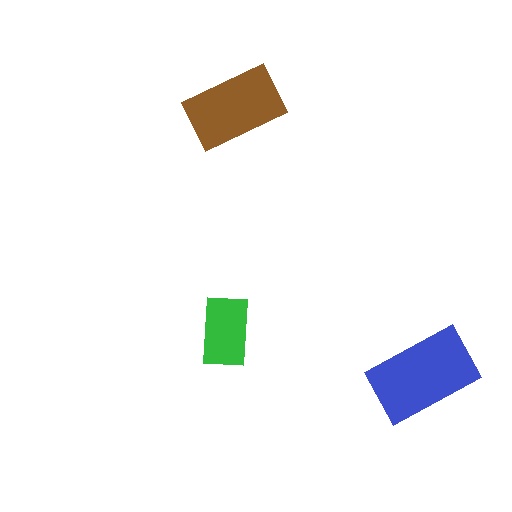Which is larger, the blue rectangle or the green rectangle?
The blue one.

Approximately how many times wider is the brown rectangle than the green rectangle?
About 1.5 times wider.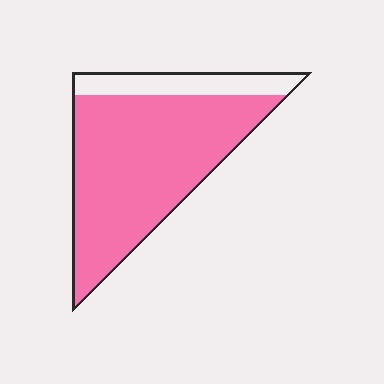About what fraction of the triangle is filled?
About five sixths (5/6).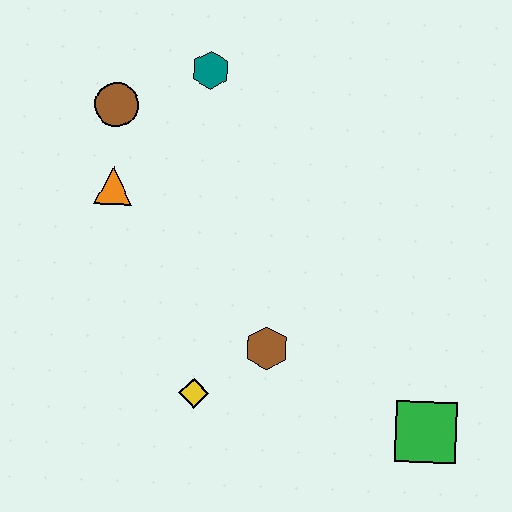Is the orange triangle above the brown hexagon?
Yes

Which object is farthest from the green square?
The brown circle is farthest from the green square.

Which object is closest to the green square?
The brown hexagon is closest to the green square.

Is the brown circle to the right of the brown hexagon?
No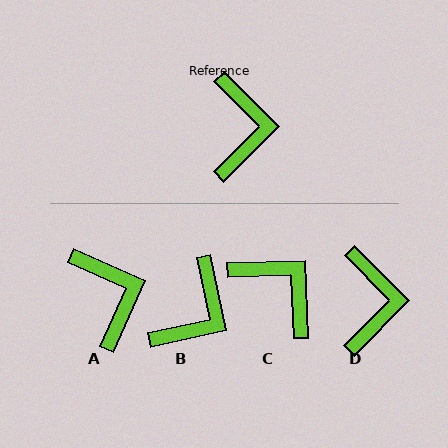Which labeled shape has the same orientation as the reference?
D.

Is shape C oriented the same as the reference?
No, it is off by about 47 degrees.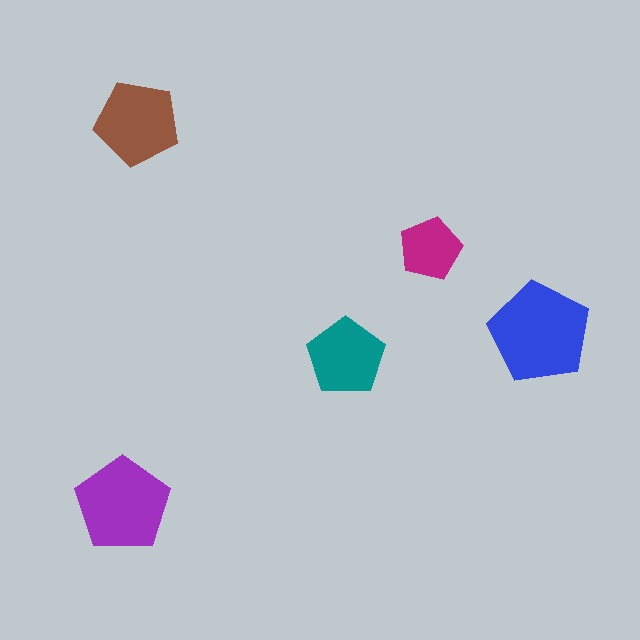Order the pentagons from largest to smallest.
the blue one, the purple one, the brown one, the teal one, the magenta one.